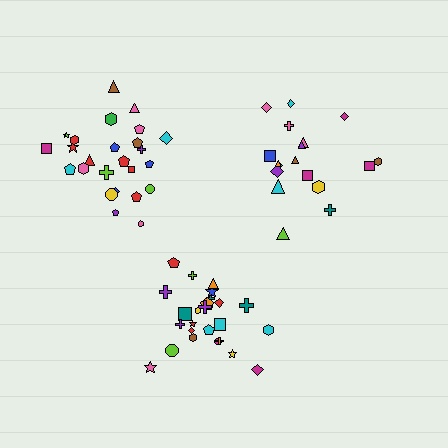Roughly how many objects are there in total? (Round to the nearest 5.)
Roughly 70 objects in total.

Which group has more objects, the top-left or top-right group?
The top-left group.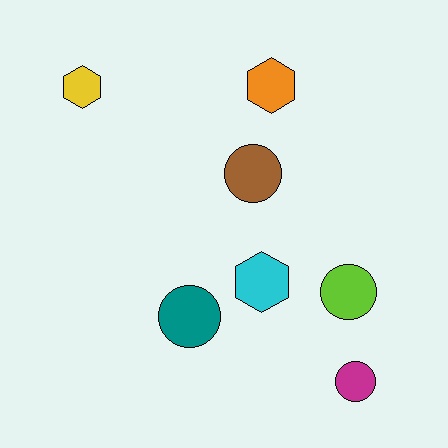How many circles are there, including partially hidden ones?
There are 4 circles.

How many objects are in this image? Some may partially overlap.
There are 7 objects.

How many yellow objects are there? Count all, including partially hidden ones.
There is 1 yellow object.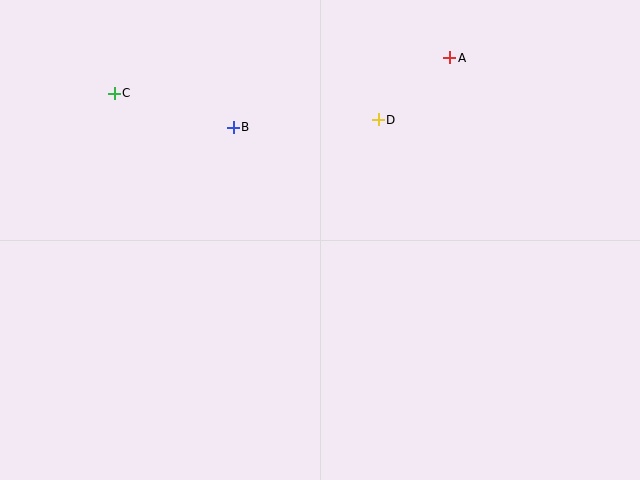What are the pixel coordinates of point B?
Point B is at (233, 127).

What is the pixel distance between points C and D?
The distance between C and D is 265 pixels.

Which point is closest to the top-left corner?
Point C is closest to the top-left corner.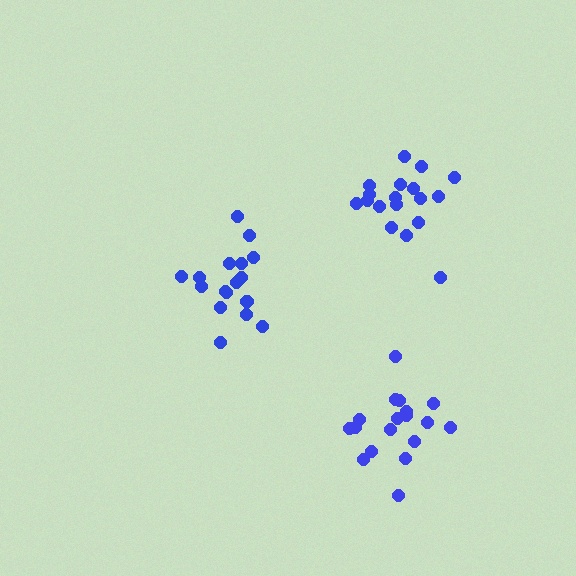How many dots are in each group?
Group 1: 18 dots, Group 2: 18 dots, Group 3: 18 dots (54 total).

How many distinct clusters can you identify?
There are 3 distinct clusters.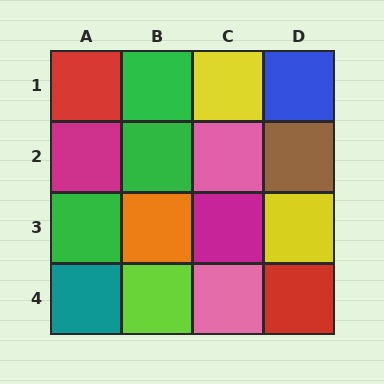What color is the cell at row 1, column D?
Blue.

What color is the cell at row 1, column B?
Green.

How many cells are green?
3 cells are green.